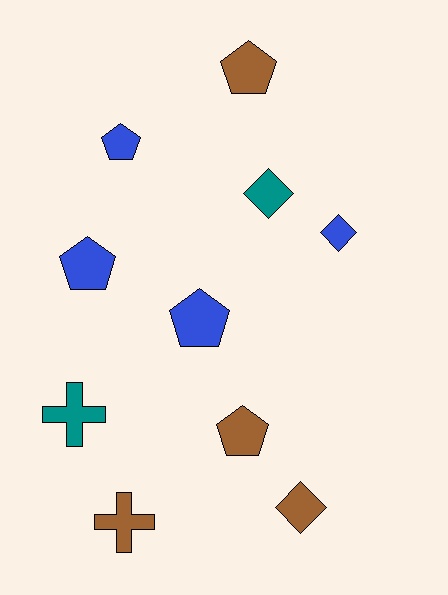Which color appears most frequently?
Brown, with 4 objects.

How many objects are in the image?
There are 10 objects.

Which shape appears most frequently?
Pentagon, with 5 objects.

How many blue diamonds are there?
There is 1 blue diamond.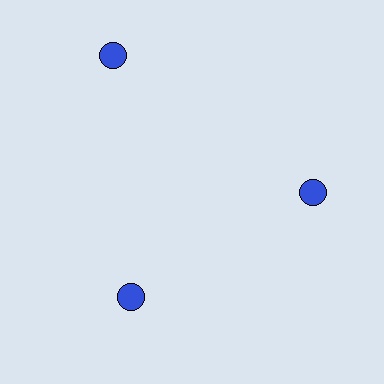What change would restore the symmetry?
The symmetry would be restored by moving it inward, back onto the ring so that all 3 circles sit at equal angles and equal distance from the center.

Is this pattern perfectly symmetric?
No. The 3 blue circles are arranged in a ring, but one element near the 11 o'clock position is pushed outward from the center, breaking the 3-fold rotational symmetry.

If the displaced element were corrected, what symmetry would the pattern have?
It would have 3-fold rotational symmetry — the pattern would map onto itself every 120 degrees.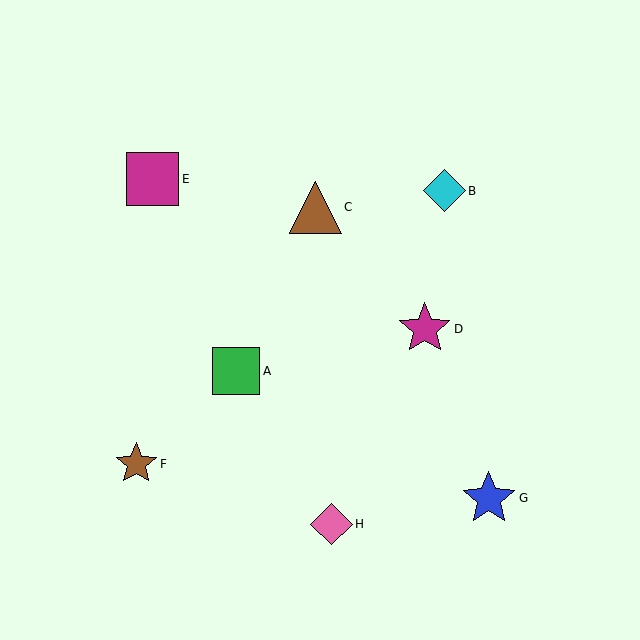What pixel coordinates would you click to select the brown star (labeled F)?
Click at (136, 464) to select the brown star F.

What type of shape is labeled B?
Shape B is a cyan diamond.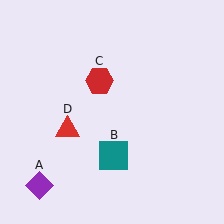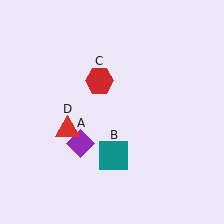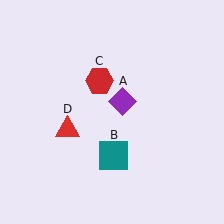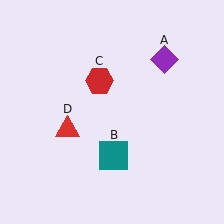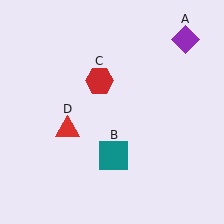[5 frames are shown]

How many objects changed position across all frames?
1 object changed position: purple diamond (object A).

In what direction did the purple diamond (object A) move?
The purple diamond (object A) moved up and to the right.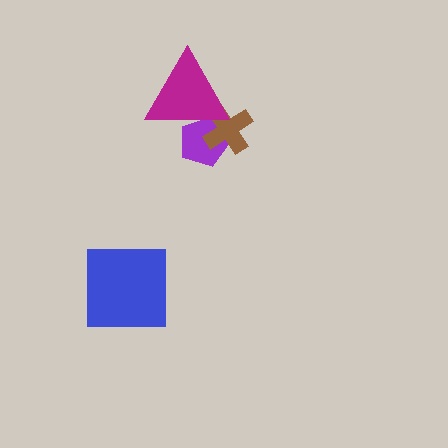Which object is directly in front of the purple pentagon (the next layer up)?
The brown cross is directly in front of the purple pentagon.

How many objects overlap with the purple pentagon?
2 objects overlap with the purple pentagon.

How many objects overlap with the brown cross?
2 objects overlap with the brown cross.